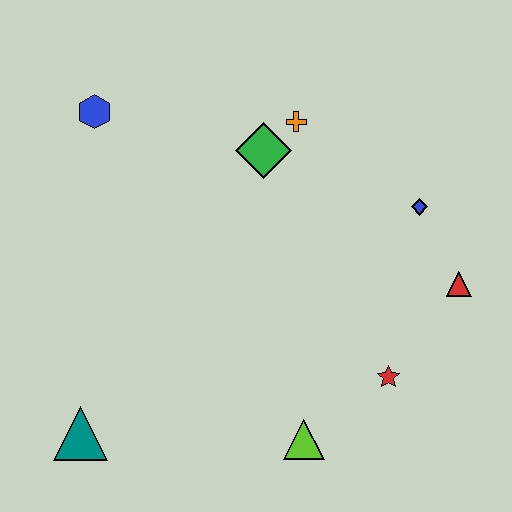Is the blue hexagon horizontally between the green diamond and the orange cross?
No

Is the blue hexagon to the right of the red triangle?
No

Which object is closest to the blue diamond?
The red triangle is closest to the blue diamond.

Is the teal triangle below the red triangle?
Yes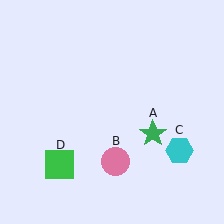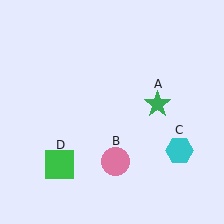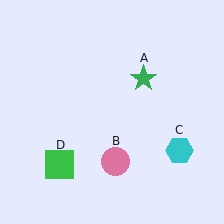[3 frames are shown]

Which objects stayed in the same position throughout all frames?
Pink circle (object B) and cyan hexagon (object C) and green square (object D) remained stationary.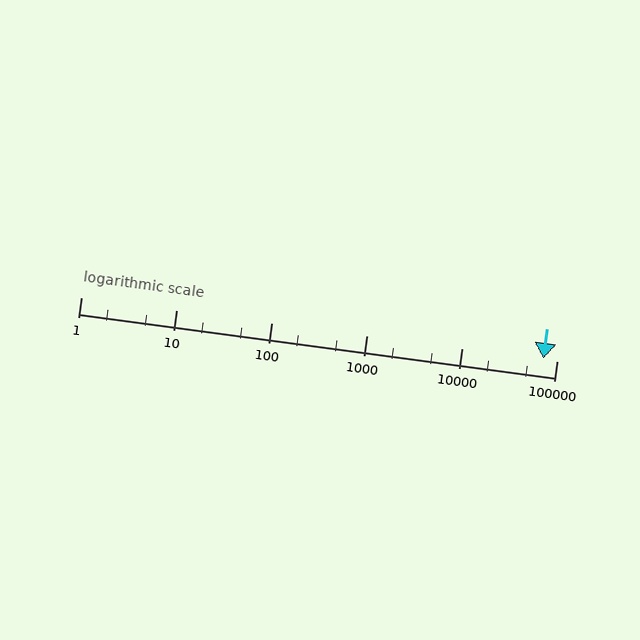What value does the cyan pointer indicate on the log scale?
The pointer indicates approximately 73000.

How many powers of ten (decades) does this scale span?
The scale spans 5 decades, from 1 to 100000.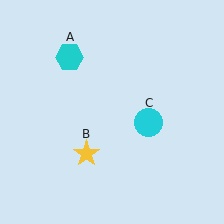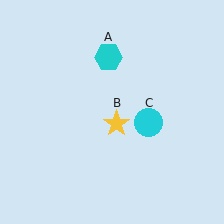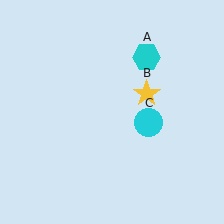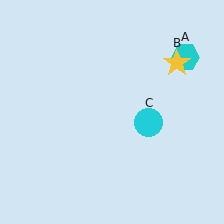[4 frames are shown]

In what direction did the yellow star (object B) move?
The yellow star (object B) moved up and to the right.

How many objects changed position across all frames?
2 objects changed position: cyan hexagon (object A), yellow star (object B).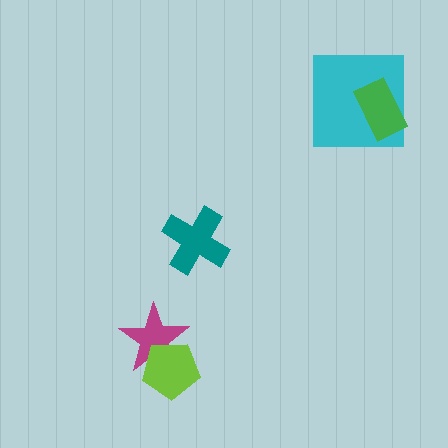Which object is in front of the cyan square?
The green rectangle is in front of the cyan square.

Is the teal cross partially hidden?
No, no other shape covers it.